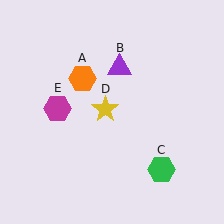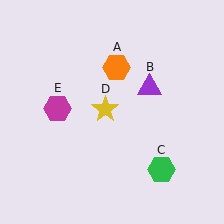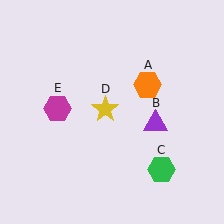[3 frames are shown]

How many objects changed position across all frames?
2 objects changed position: orange hexagon (object A), purple triangle (object B).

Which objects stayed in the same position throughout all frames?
Green hexagon (object C) and yellow star (object D) and magenta hexagon (object E) remained stationary.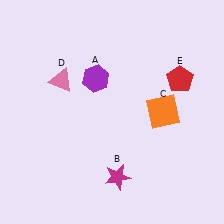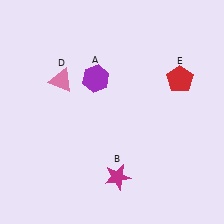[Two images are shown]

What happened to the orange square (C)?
The orange square (C) was removed in Image 2. It was in the top-right area of Image 1.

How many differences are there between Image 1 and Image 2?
There is 1 difference between the two images.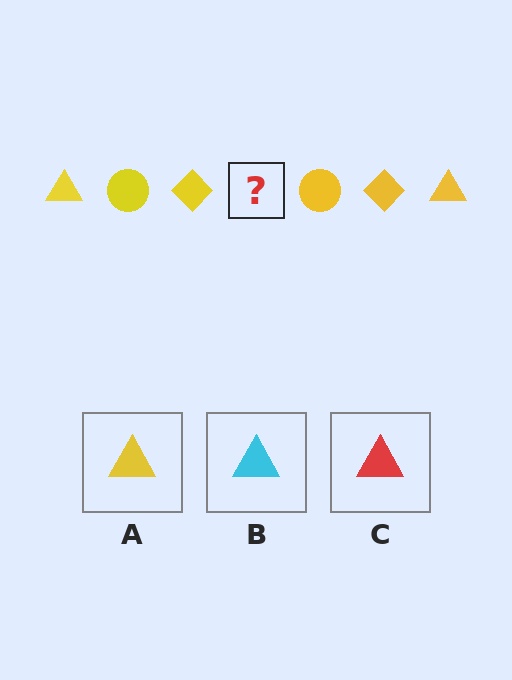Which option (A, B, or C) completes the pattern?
A.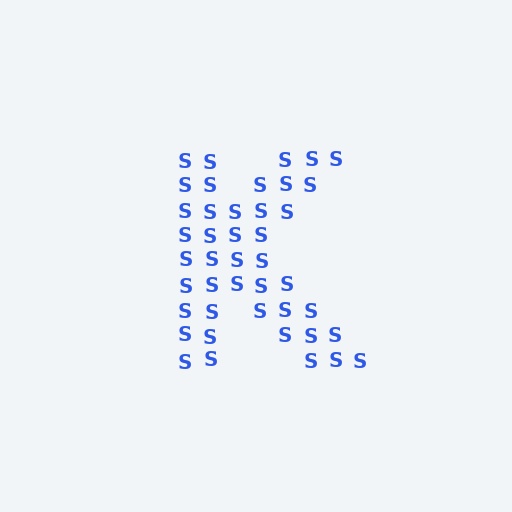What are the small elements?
The small elements are letter S's.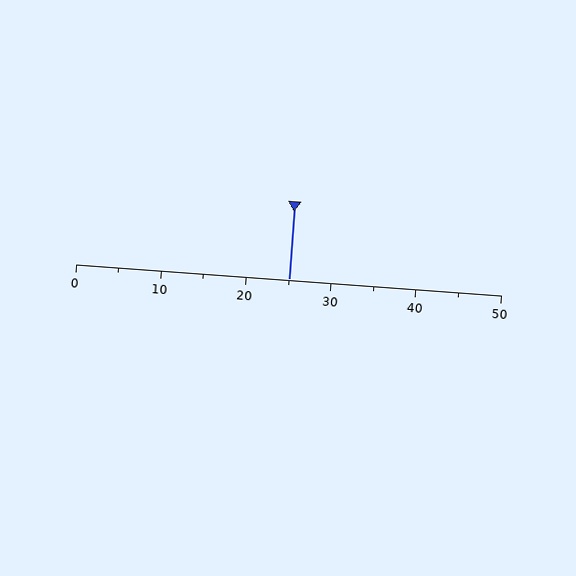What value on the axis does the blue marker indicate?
The marker indicates approximately 25.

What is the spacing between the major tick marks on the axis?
The major ticks are spaced 10 apart.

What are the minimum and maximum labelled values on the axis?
The axis runs from 0 to 50.